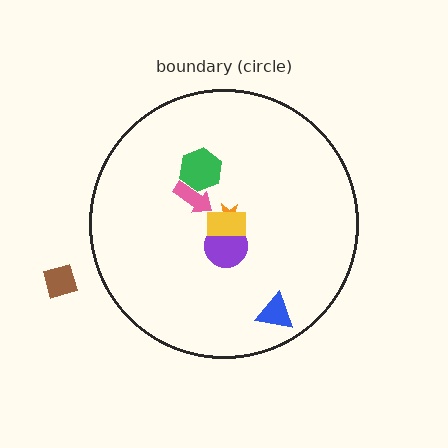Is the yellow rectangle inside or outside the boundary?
Inside.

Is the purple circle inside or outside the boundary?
Inside.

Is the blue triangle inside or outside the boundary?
Inside.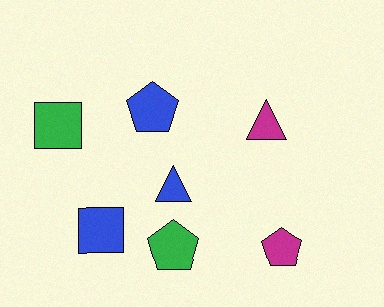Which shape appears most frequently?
Pentagon, with 3 objects.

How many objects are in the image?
There are 7 objects.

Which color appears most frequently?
Blue, with 3 objects.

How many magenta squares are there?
There are no magenta squares.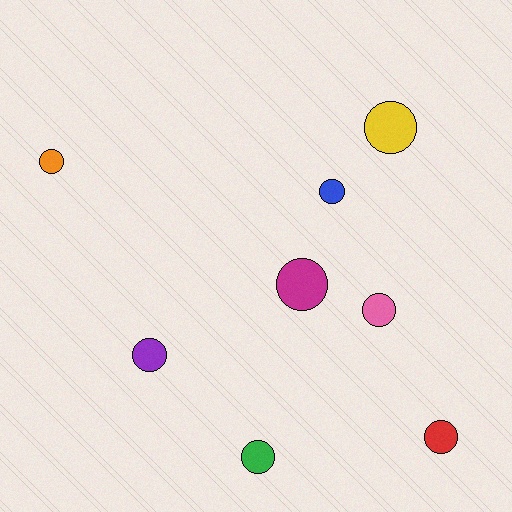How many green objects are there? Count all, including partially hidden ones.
There is 1 green object.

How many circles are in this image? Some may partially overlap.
There are 8 circles.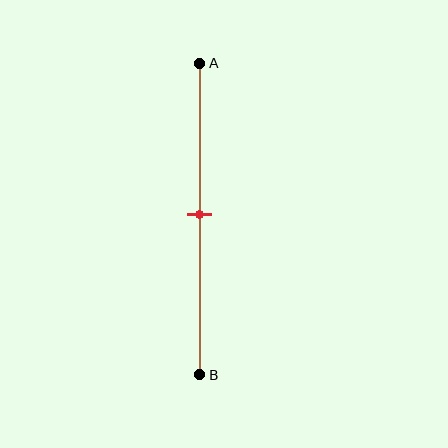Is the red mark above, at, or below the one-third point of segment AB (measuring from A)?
The red mark is below the one-third point of segment AB.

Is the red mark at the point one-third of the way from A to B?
No, the mark is at about 50% from A, not at the 33% one-third point.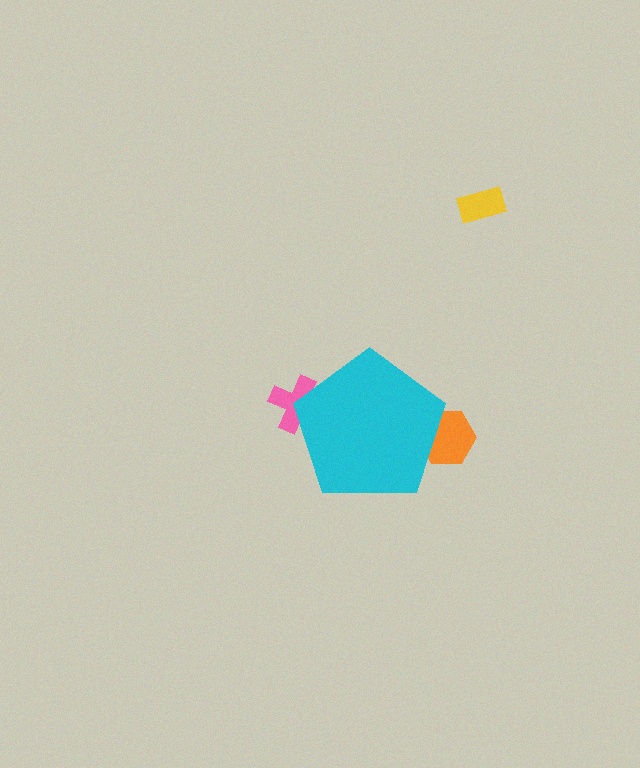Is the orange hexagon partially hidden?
Yes, the orange hexagon is partially hidden behind the cyan pentagon.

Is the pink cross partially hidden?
Yes, the pink cross is partially hidden behind the cyan pentagon.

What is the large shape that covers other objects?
A cyan pentagon.